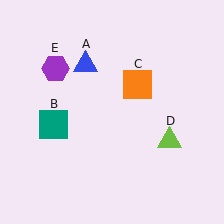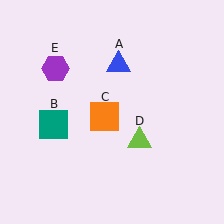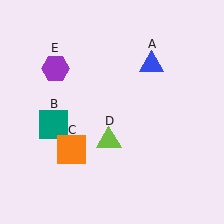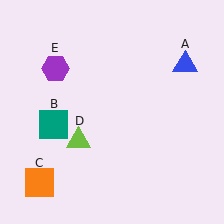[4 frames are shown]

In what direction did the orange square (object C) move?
The orange square (object C) moved down and to the left.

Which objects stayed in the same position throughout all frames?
Teal square (object B) and purple hexagon (object E) remained stationary.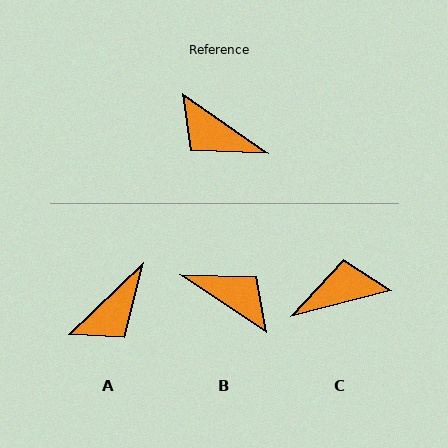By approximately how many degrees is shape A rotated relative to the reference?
Approximately 79 degrees counter-clockwise.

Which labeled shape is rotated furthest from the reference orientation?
B, about 179 degrees away.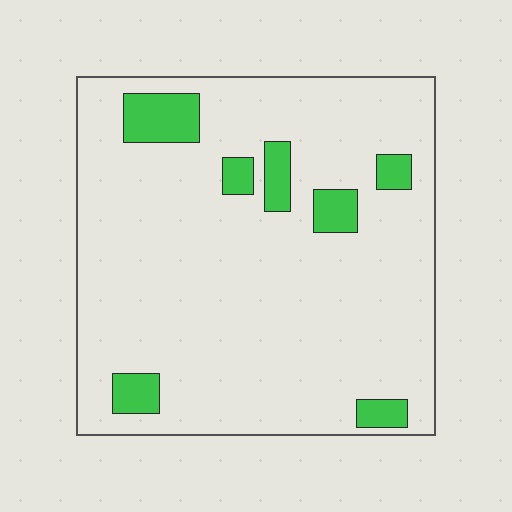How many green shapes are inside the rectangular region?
7.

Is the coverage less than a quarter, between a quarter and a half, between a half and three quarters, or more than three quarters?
Less than a quarter.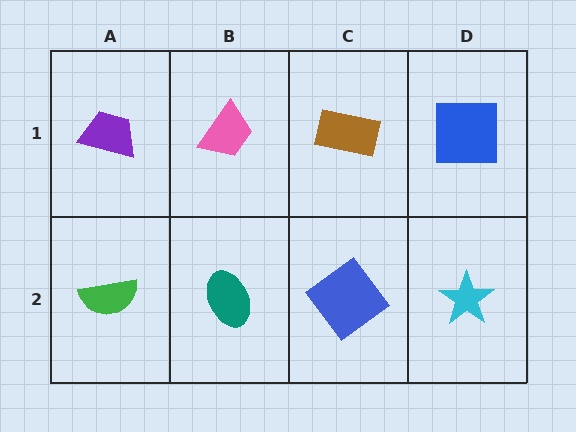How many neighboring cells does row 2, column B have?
3.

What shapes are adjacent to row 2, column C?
A brown rectangle (row 1, column C), a teal ellipse (row 2, column B), a cyan star (row 2, column D).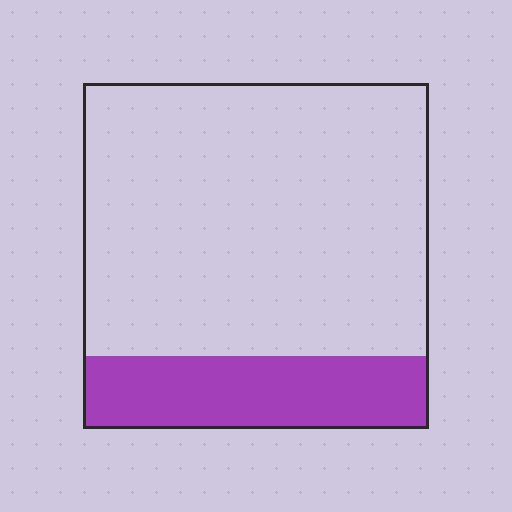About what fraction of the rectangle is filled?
About one fifth (1/5).